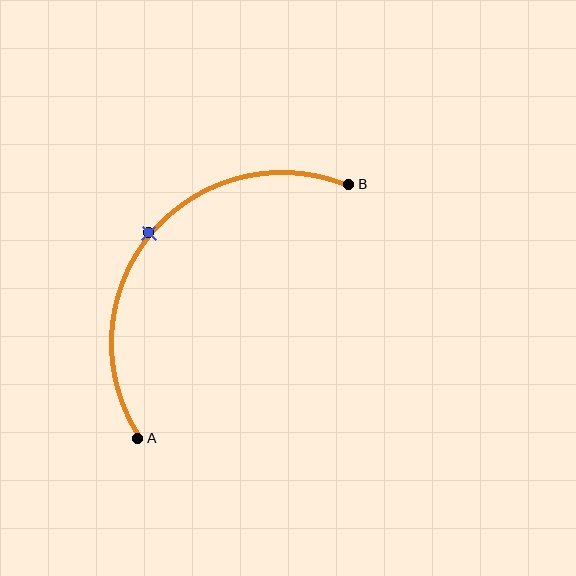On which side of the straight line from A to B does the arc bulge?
The arc bulges above and to the left of the straight line connecting A and B.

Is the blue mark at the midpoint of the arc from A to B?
Yes. The blue mark lies on the arc at equal arc-length from both A and B — it is the arc midpoint.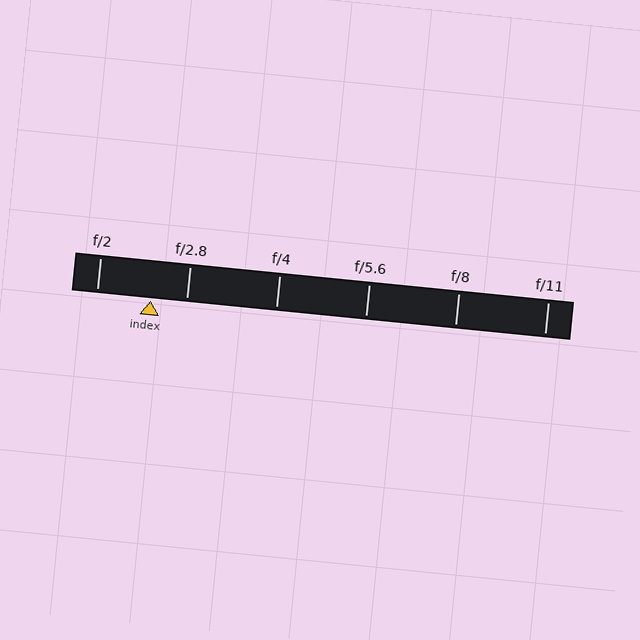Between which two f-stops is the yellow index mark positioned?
The index mark is between f/2 and f/2.8.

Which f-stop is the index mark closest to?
The index mark is closest to f/2.8.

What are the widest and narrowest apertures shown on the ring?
The widest aperture shown is f/2 and the narrowest is f/11.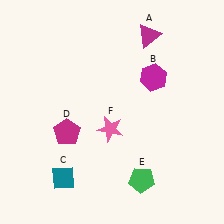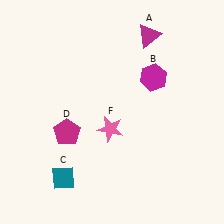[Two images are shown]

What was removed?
The green pentagon (E) was removed in Image 2.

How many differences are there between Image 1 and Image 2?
There is 1 difference between the two images.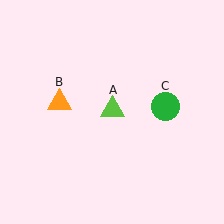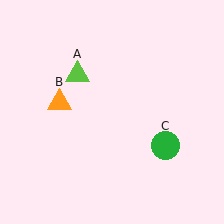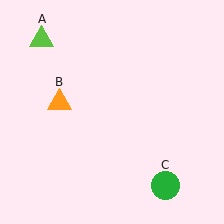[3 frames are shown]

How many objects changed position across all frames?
2 objects changed position: lime triangle (object A), green circle (object C).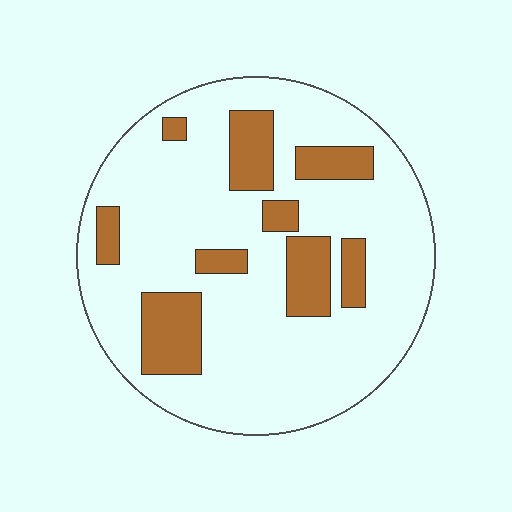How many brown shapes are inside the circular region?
9.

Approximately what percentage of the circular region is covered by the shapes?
Approximately 20%.